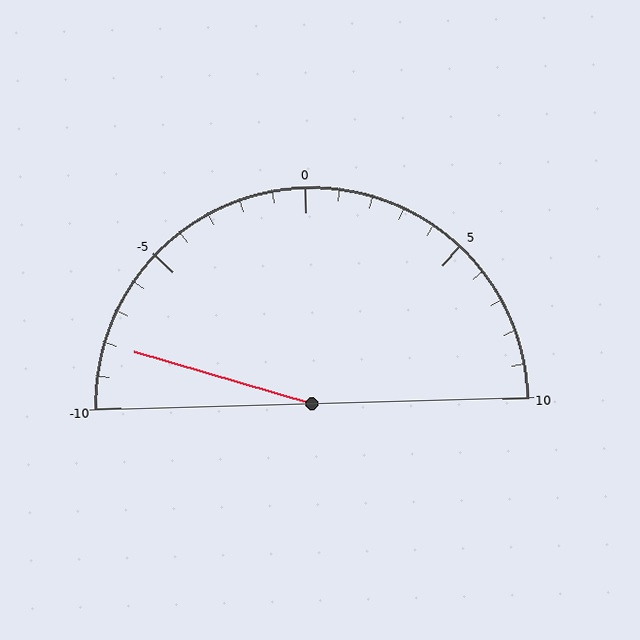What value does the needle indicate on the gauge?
The needle indicates approximately -8.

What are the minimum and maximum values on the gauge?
The gauge ranges from -10 to 10.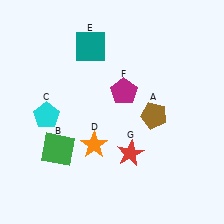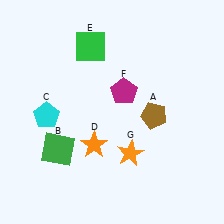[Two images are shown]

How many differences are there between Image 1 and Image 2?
There are 2 differences between the two images.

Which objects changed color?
E changed from teal to green. G changed from red to orange.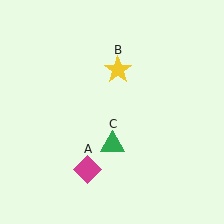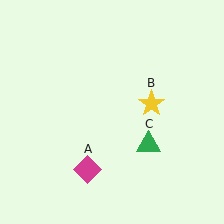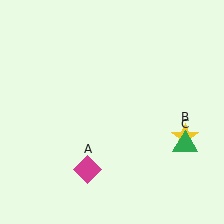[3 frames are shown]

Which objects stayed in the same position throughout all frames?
Magenta diamond (object A) remained stationary.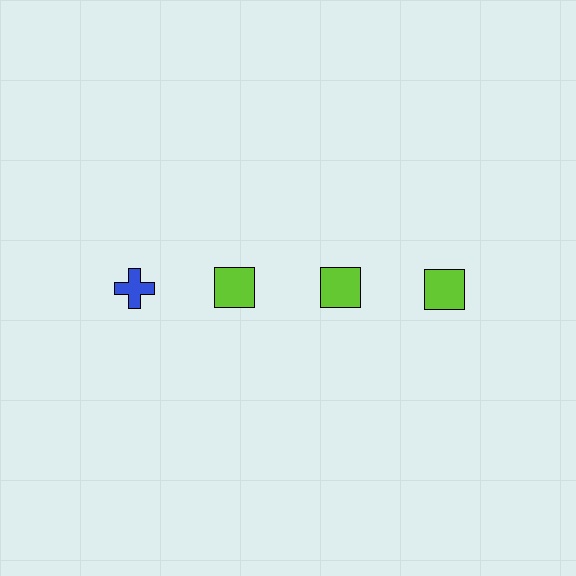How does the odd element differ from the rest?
It differs in both color (blue instead of lime) and shape (cross instead of square).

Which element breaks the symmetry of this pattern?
The blue cross in the top row, leftmost column breaks the symmetry. All other shapes are lime squares.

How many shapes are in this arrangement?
There are 4 shapes arranged in a grid pattern.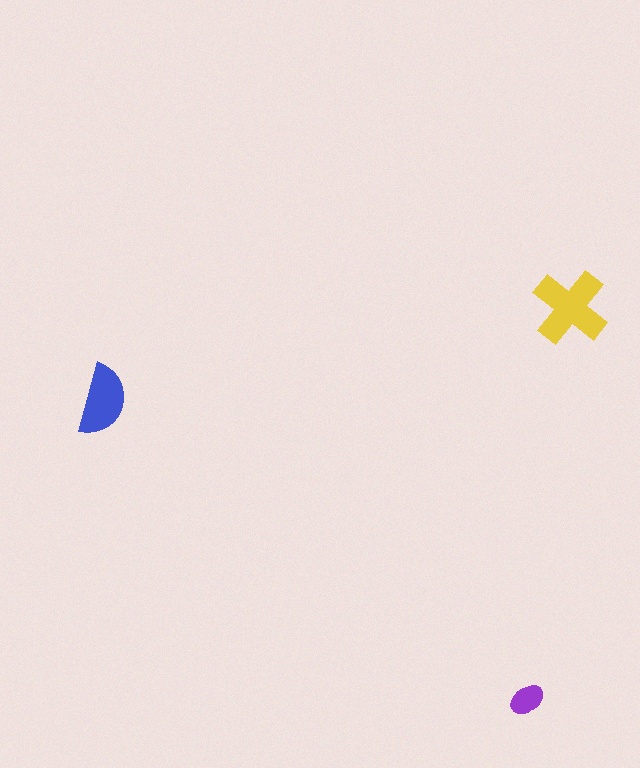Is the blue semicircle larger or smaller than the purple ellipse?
Larger.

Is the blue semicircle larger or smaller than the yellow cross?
Smaller.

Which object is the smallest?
The purple ellipse.